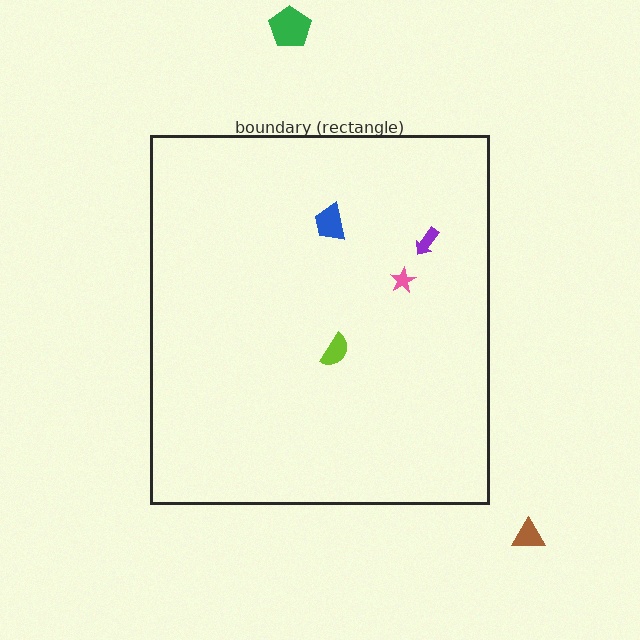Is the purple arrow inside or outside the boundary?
Inside.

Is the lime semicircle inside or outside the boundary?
Inside.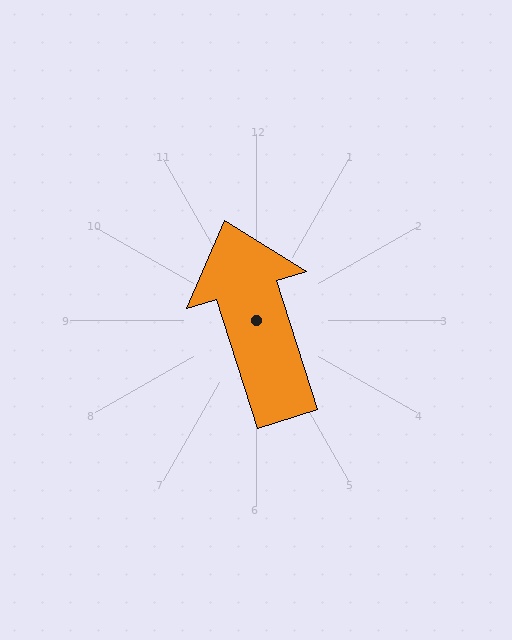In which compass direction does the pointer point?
North.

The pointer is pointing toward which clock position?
Roughly 11 o'clock.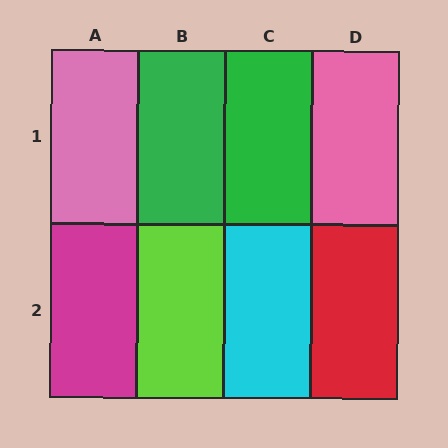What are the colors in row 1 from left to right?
Pink, green, green, pink.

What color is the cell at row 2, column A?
Magenta.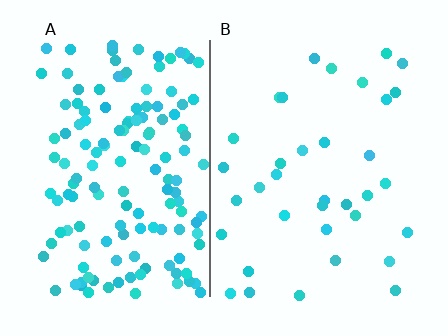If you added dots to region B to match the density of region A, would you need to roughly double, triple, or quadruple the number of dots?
Approximately quadruple.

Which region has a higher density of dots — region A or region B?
A (the left).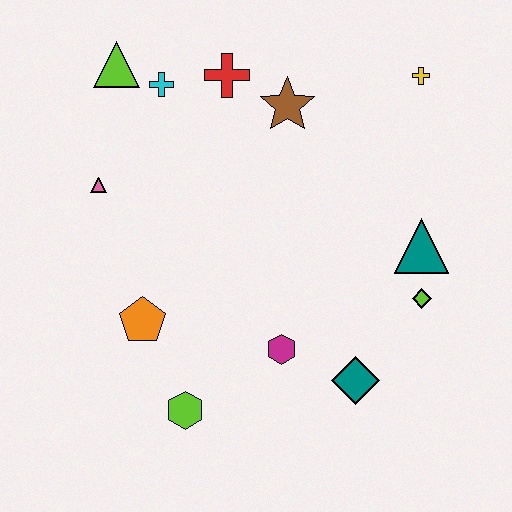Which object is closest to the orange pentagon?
The lime hexagon is closest to the orange pentagon.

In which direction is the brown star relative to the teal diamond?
The brown star is above the teal diamond.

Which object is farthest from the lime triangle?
The teal diamond is farthest from the lime triangle.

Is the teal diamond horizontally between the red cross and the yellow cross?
Yes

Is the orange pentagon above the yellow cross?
No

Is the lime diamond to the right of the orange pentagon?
Yes